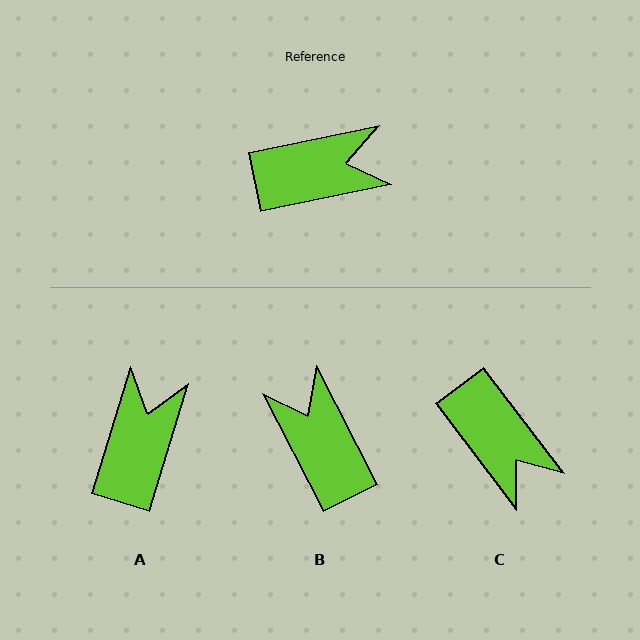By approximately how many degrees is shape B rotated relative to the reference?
Approximately 105 degrees counter-clockwise.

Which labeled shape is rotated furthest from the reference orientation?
B, about 105 degrees away.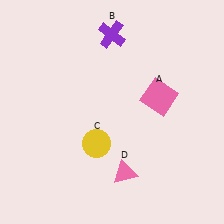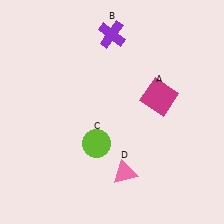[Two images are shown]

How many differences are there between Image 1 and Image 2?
There are 2 differences between the two images.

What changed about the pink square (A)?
In Image 1, A is pink. In Image 2, it changed to magenta.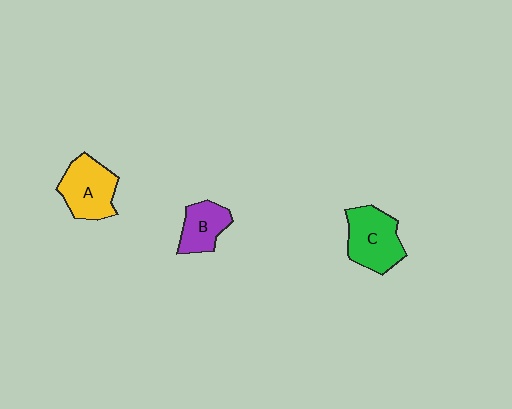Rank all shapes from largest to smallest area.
From largest to smallest: C (green), A (yellow), B (purple).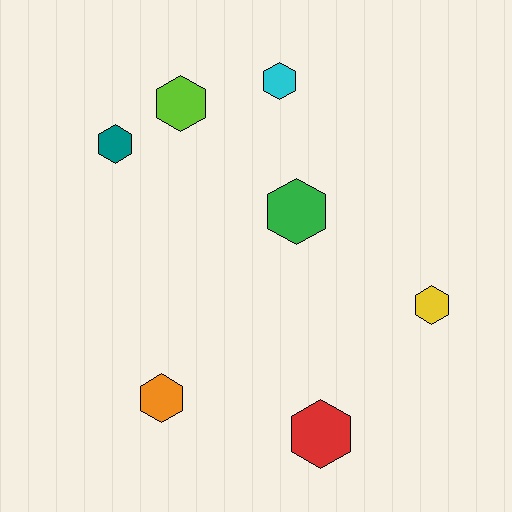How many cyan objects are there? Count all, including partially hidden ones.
There is 1 cyan object.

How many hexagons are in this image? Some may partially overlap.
There are 7 hexagons.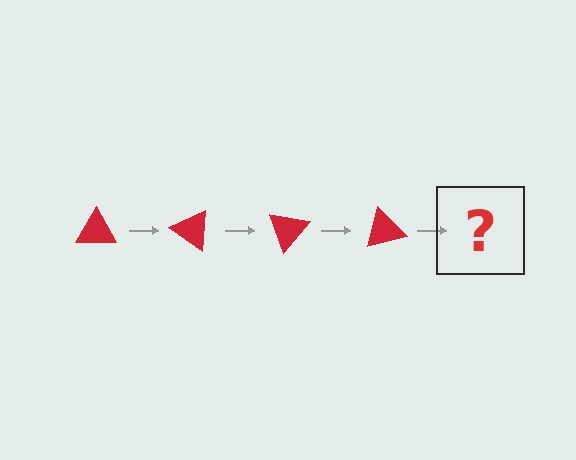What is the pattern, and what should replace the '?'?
The pattern is that the triangle rotates 35 degrees each step. The '?' should be a red triangle rotated 140 degrees.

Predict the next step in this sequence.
The next step is a red triangle rotated 140 degrees.